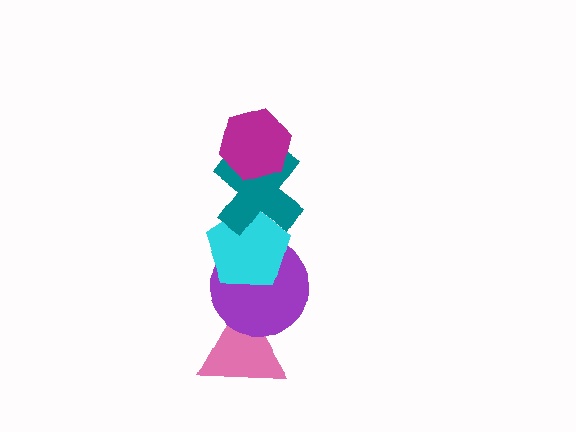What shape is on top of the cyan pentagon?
The teal cross is on top of the cyan pentagon.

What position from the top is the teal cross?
The teal cross is 2nd from the top.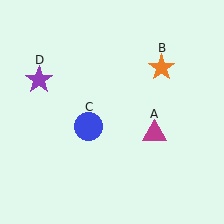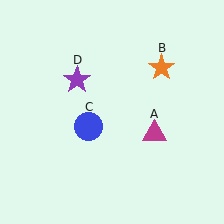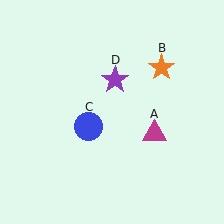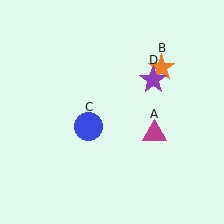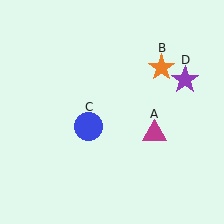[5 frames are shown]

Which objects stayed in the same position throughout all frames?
Magenta triangle (object A) and orange star (object B) and blue circle (object C) remained stationary.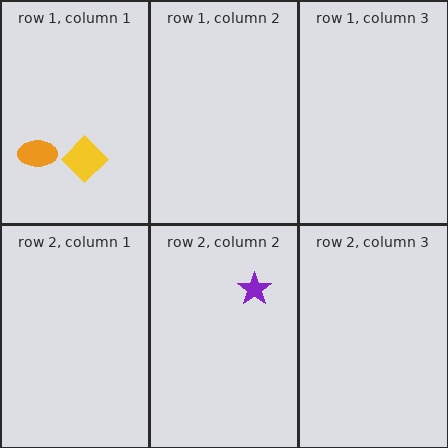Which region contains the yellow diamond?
The row 1, column 1 region.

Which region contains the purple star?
The row 2, column 2 region.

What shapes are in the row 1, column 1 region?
The orange ellipse, the yellow diamond.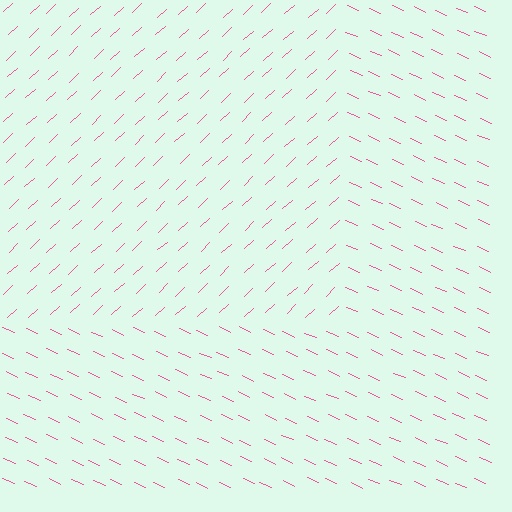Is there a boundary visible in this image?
Yes, there is a texture boundary formed by a change in line orientation.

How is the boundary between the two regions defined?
The boundary is defined purely by a change in line orientation (approximately 67 degrees difference). All lines are the same color and thickness.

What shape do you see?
I see a rectangle.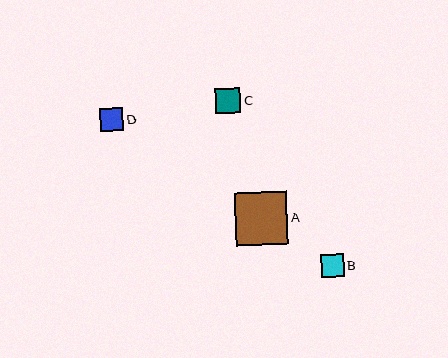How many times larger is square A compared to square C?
Square A is approximately 2.1 times the size of square C.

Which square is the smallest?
Square B is the smallest with a size of approximately 23 pixels.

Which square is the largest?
Square A is the largest with a size of approximately 53 pixels.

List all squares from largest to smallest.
From largest to smallest: A, C, D, B.